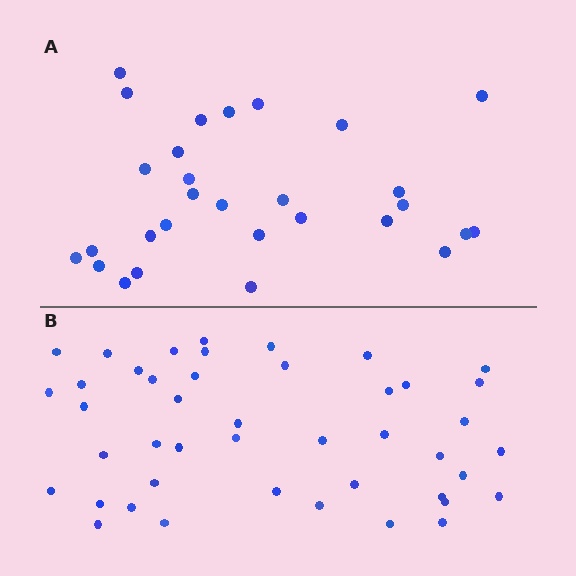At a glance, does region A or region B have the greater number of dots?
Region B (the bottom region) has more dots.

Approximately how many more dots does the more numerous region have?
Region B has approximately 15 more dots than region A.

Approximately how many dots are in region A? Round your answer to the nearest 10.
About 30 dots. (The exact count is 29, which rounds to 30.)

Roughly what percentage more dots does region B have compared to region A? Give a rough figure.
About 50% more.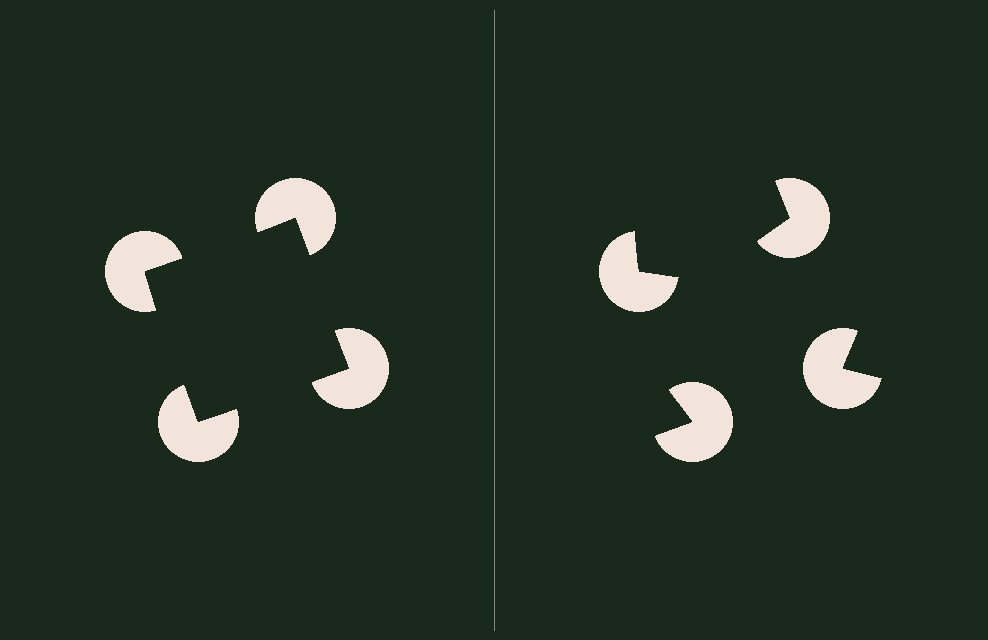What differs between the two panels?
The pac-man discs are positioned identically on both sides; only the wedge orientations differ. On the left they align to a square; on the right they are misaligned.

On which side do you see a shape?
An illusory square appears on the left side. On the right side the wedge cuts are rotated, so no coherent shape forms.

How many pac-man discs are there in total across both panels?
8 — 4 on each side.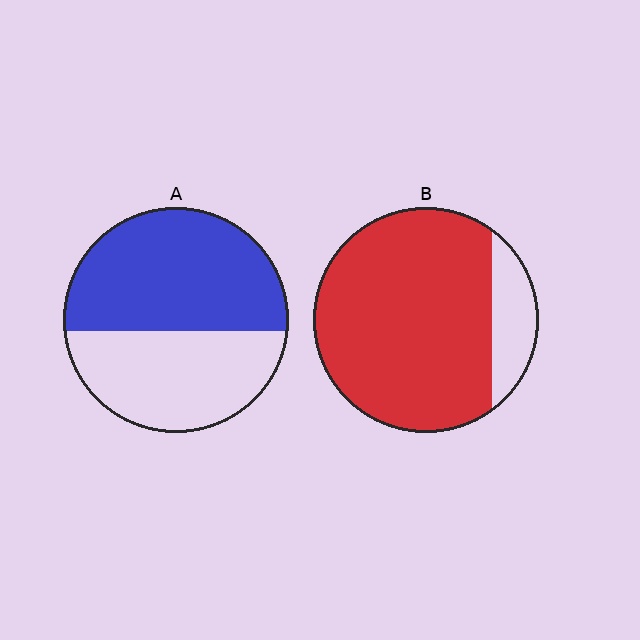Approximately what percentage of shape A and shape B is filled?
A is approximately 55% and B is approximately 85%.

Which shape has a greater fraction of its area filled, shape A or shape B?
Shape B.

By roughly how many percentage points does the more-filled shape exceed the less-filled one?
By roughly 30 percentage points (B over A).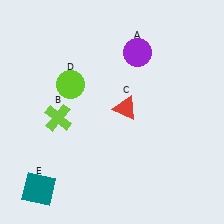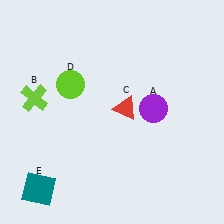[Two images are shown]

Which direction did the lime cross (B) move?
The lime cross (B) moved left.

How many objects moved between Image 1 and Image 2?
2 objects moved between the two images.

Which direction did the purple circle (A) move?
The purple circle (A) moved down.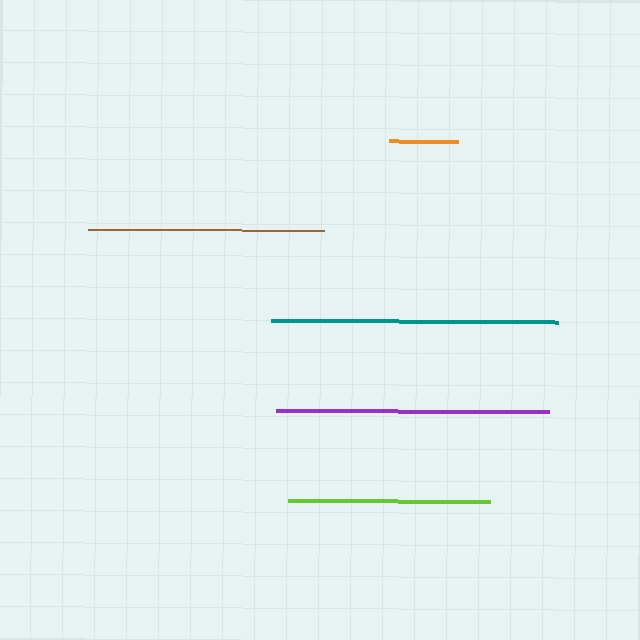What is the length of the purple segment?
The purple segment is approximately 273 pixels long.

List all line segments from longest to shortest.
From longest to shortest: teal, purple, brown, lime, orange.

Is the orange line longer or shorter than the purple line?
The purple line is longer than the orange line.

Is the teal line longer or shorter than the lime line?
The teal line is longer than the lime line.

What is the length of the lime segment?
The lime segment is approximately 202 pixels long.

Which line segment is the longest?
The teal line is the longest at approximately 287 pixels.